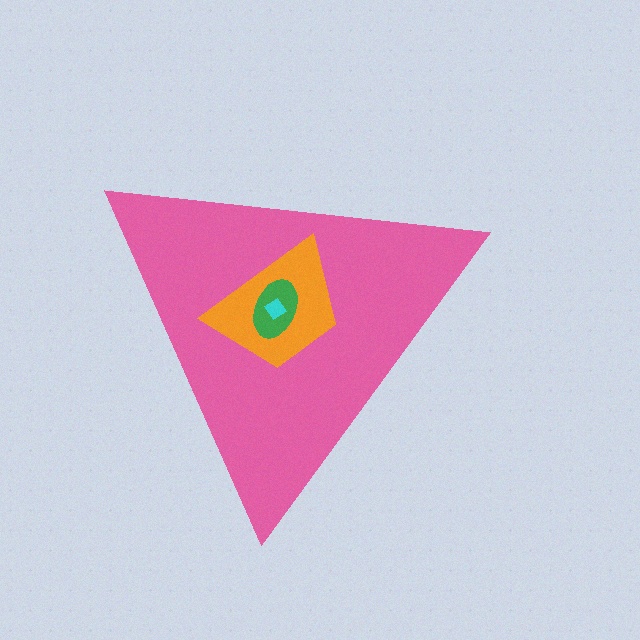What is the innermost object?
The cyan diamond.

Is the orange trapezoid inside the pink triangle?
Yes.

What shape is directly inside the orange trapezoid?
The green ellipse.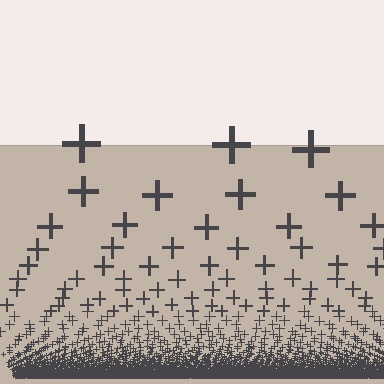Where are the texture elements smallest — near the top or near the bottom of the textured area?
Near the bottom.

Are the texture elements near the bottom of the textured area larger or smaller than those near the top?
Smaller. The gradient is inverted — elements near the bottom are smaller and denser.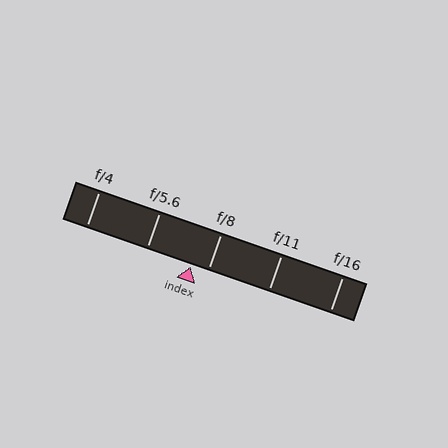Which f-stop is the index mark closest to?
The index mark is closest to f/8.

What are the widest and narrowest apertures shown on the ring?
The widest aperture shown is f/4 and the narrowest is f/16.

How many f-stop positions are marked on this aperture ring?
There are 5 f-stop positions marked.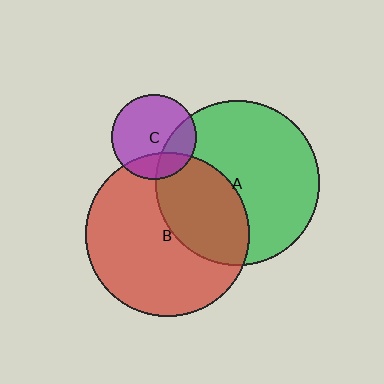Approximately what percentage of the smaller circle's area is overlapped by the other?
Approximately 20%.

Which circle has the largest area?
Circle A (green).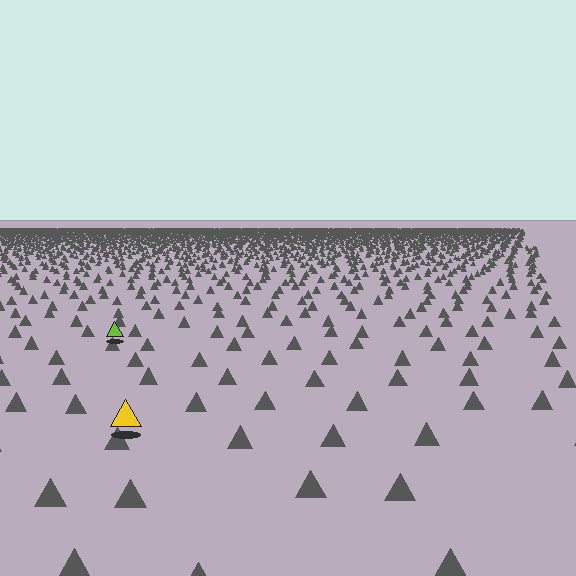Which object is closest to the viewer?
The yellow triangle is closest. The texture marks near it are larger and more spread out.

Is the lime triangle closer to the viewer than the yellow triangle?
No. The yellow triangle is closer — you can tell from the texture gradient: the ground texture is coarser near it.